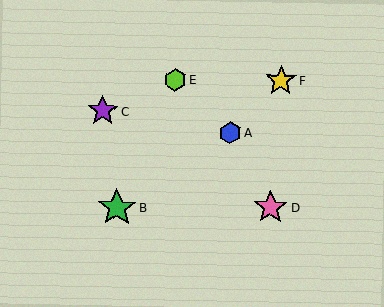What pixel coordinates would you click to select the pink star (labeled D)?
Click at (271, 207) to select the pink star D.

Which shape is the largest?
The green star (labeled B) is the largest.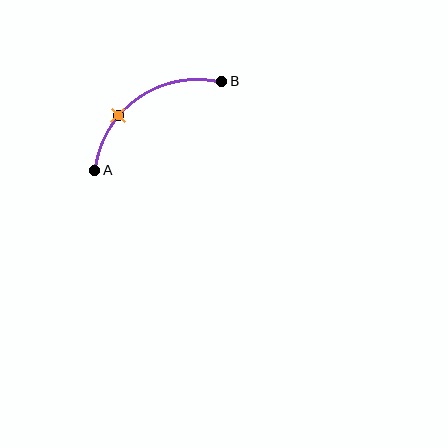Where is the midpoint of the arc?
The arc midpoint is the point on the curve farthest from the straight line joining A and B. It sits above and to the left of that line.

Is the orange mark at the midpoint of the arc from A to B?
No. The orange mark lies on the arc but is closer to endpoint A. The arc midpoint would be at the point on the curve equidistant along the arc from both A and B.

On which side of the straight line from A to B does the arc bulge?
The arc bulges above and to the left of the straight line connecting A and B.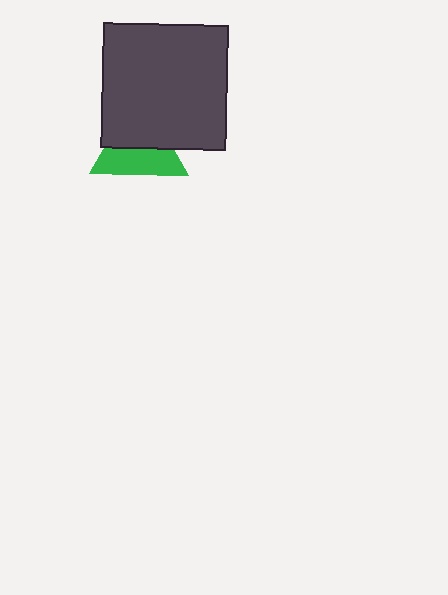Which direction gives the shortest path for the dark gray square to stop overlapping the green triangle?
Moving up gives the shortest separation.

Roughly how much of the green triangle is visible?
About half of it is visible (roughly 50%).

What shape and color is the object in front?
The object in front is a dark gray square.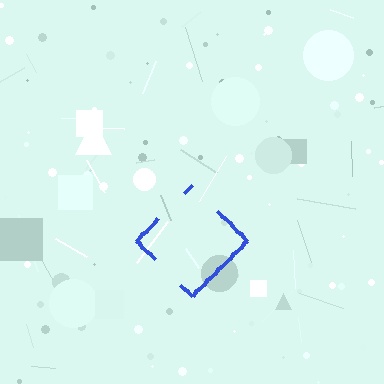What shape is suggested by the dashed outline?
The dashed outline suggests a diamond.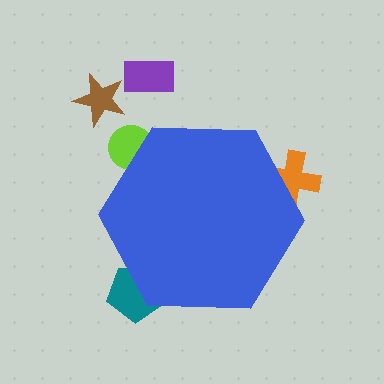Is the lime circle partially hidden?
Yes, the lime circle is partially hidden behind the blue hexagon.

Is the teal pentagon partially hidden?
Yes, the teal pentagon is partially hidden behind the blue hexagon.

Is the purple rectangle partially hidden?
No, the purple rectangle is fully visible.